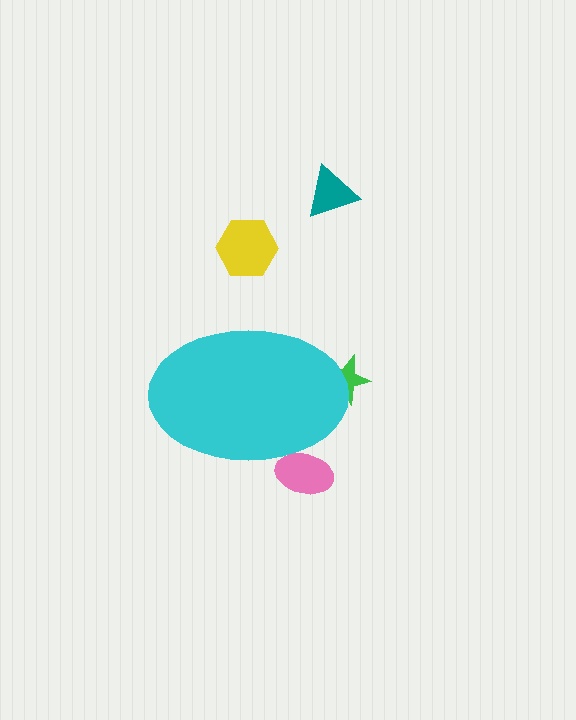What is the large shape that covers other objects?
A cyan ellipse.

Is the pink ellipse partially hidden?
Yes, the pink ellipse is partially hidden behind the cyan ellipse.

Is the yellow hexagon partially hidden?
No, the yellow hexagon is fully visible.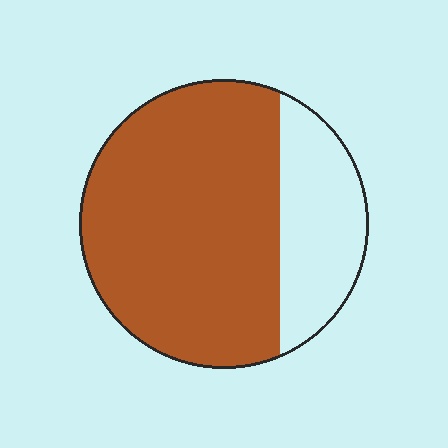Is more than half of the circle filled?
Yes.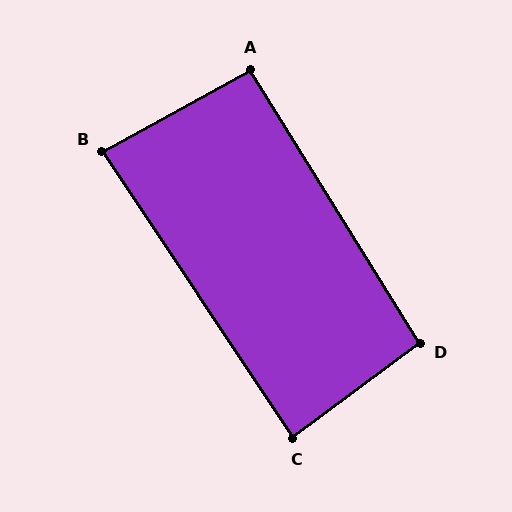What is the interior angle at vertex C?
Approximately 87 degrees (approximately right).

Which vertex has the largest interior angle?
D, at approximately 95 degrees.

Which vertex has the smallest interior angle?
B, at approximately 85 degrees.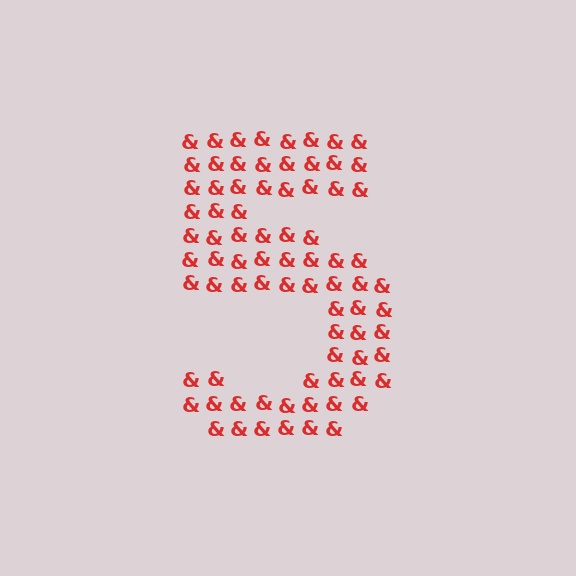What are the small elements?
The small elements are ampersands.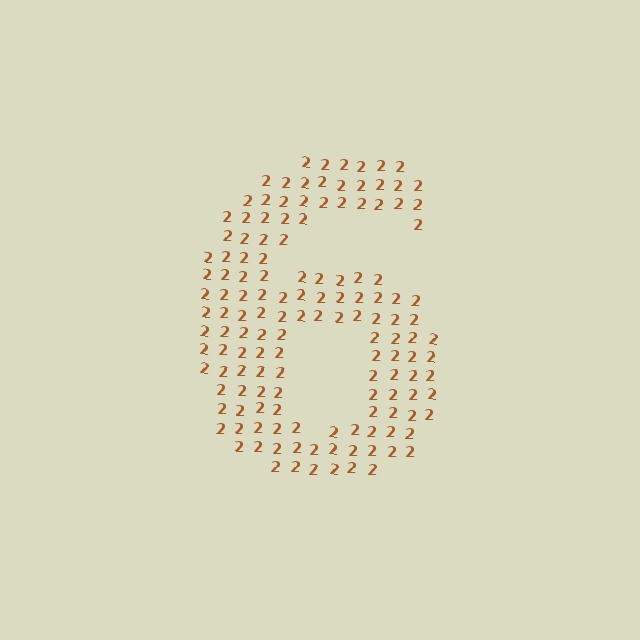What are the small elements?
The small elements are digit 2's.